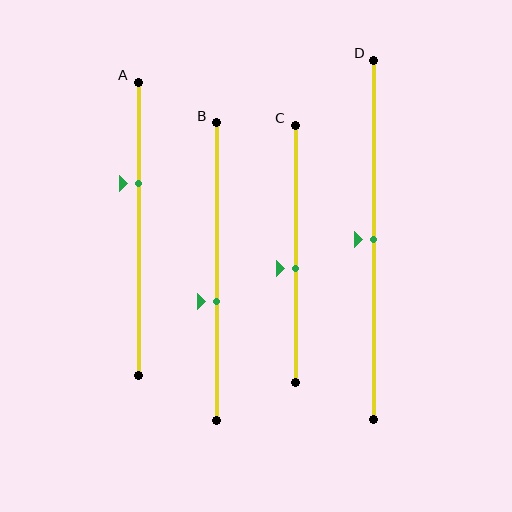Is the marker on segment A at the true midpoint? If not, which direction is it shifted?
No, the marker on segment A is shifted upward by about 16% of the segment length.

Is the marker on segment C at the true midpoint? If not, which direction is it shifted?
No, the marker on segment C is shifted downward by about 6% of the segment length.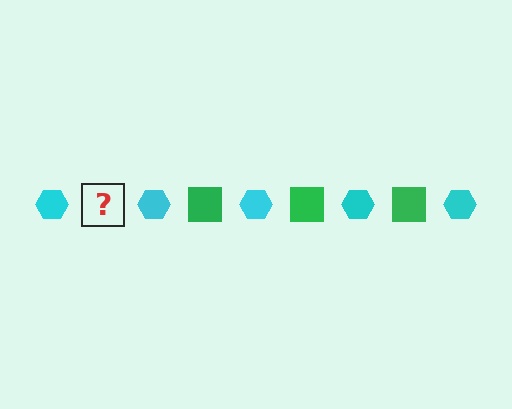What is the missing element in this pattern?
The missing element is a green square.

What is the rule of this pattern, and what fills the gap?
The rule is that the pattern alternates between cyan hexagon and green square. The gap should be filled with a green square.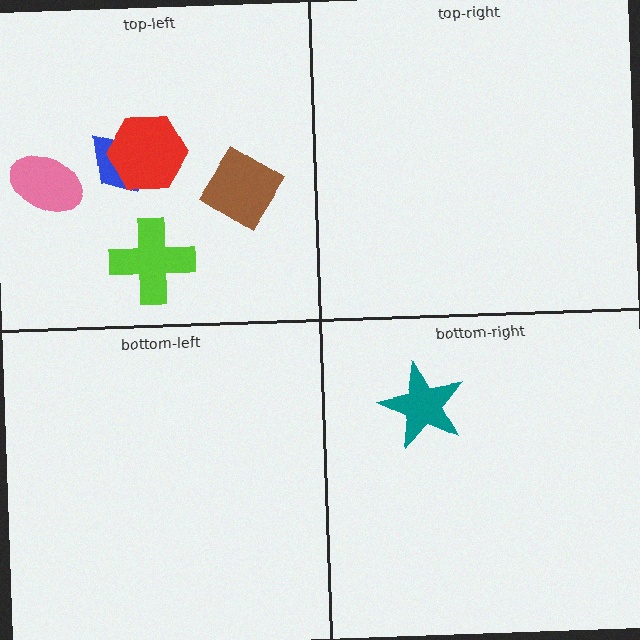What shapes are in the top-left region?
The pink ellipse, the blue trapezoid, the red hexagon, the lime cross, the brown diamond.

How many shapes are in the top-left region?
5.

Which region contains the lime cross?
The top-left region.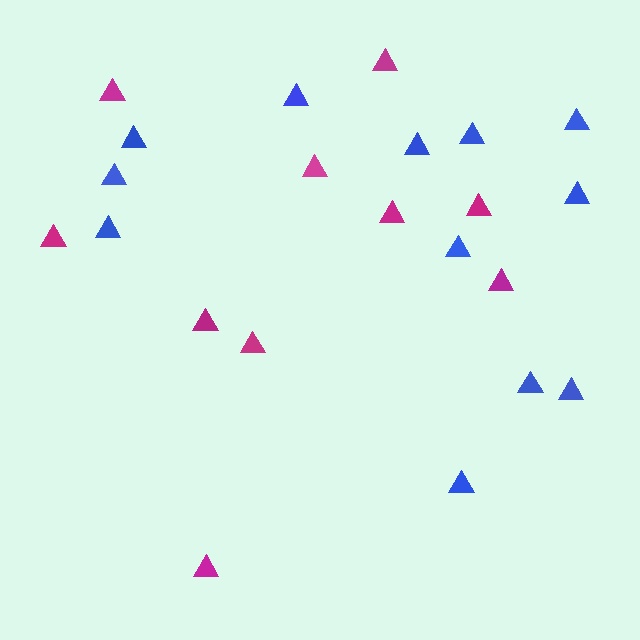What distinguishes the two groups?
There are 2 groups: one group of magenta triangles (10) and one group of blue triangles (12).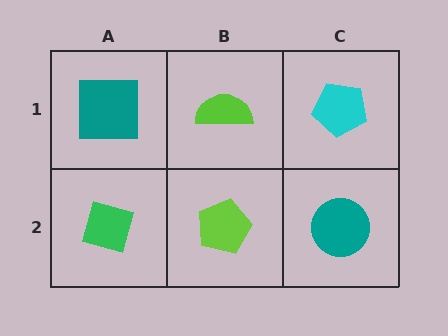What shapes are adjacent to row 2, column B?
A lime semicircle (row 1, column B), a green diamond (row 2, column A), a teal circle (row 2, column C).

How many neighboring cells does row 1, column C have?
2.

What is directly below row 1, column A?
A green diamond.